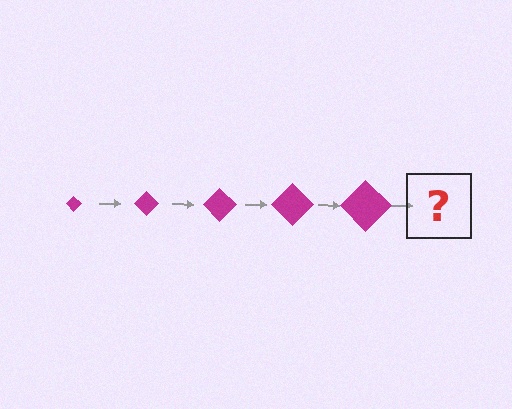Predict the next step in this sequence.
The next step is a magenta diamond, larger than the previous one.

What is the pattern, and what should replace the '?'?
The pattern is that the diamond gets progressively larger each step. The '?' should be a magenta diamond, larger than the previous one.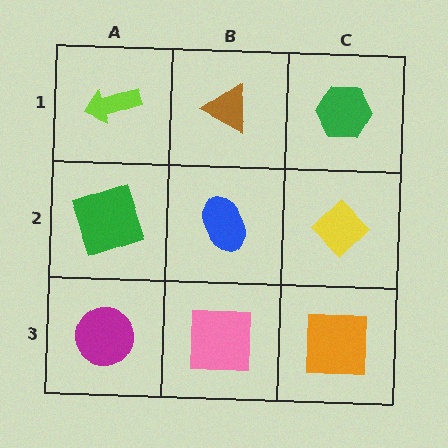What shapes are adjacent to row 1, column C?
A yellow diamond (row 2, column C), a brown triangle (row 1, column B).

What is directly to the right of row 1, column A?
A brown triangle.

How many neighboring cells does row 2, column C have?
3.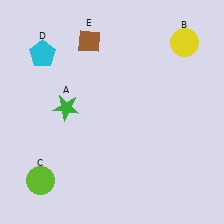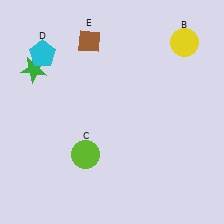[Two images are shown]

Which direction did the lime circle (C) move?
The lime circle (C) moved right.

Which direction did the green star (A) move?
The green star (A) moved up.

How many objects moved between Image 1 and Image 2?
2 objects moved between the two images.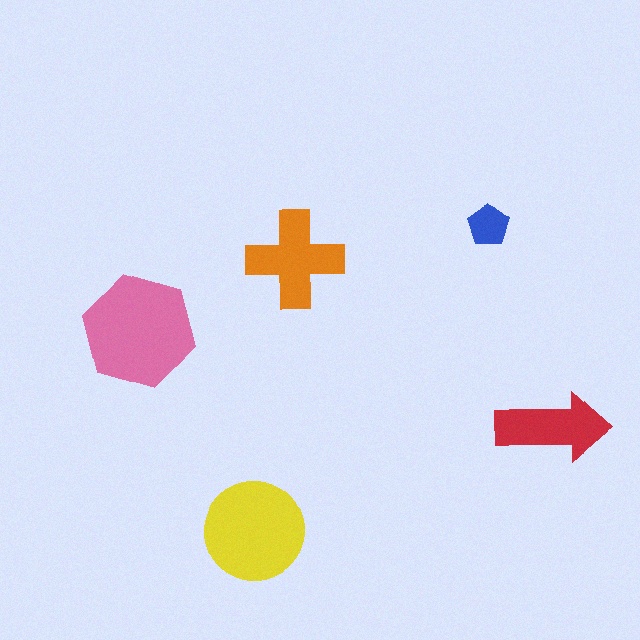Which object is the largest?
The pink hexagon.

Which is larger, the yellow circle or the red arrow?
The yellow circle.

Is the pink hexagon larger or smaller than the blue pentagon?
Larger.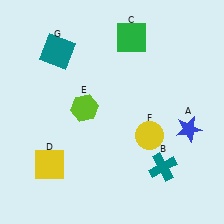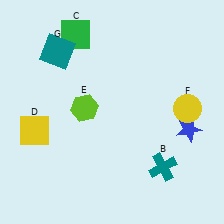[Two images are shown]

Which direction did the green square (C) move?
The green square (C) moved left.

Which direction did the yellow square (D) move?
The yellow square (D) moved up.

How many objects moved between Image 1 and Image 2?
3 objects moved between the two images.